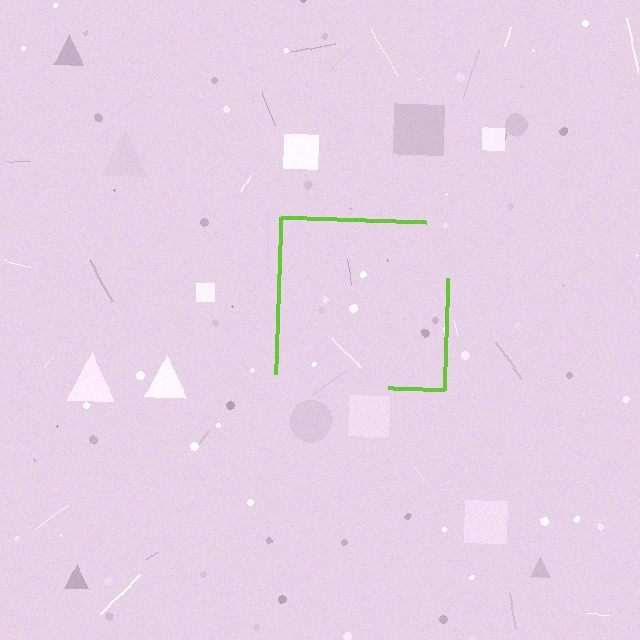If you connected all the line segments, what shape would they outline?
They would outline a square.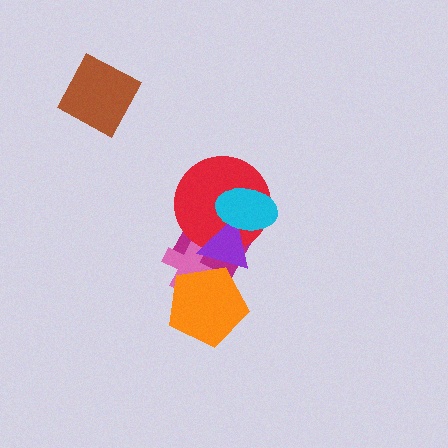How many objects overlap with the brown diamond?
0 objects overlap with the brown diamond.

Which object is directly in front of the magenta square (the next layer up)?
The pink cross is directly in front of the magenta square.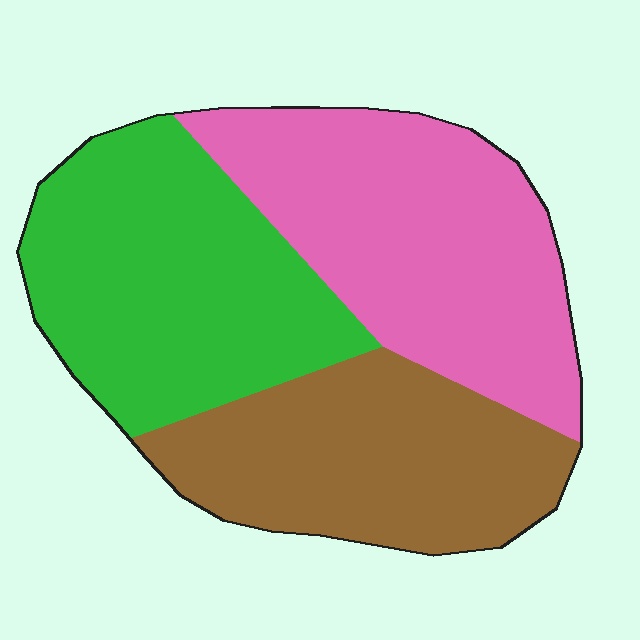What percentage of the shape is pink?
Pink covers about 35% of the shape.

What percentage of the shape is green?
Green covers roughly 35% of the shape.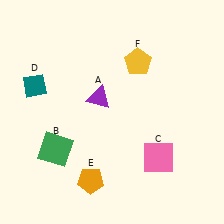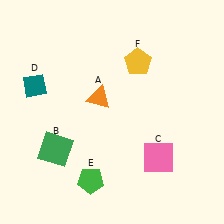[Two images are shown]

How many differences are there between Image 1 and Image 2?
There are 2 differences between the two images.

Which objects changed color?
A changed from purple to orange. E changed from orange to green.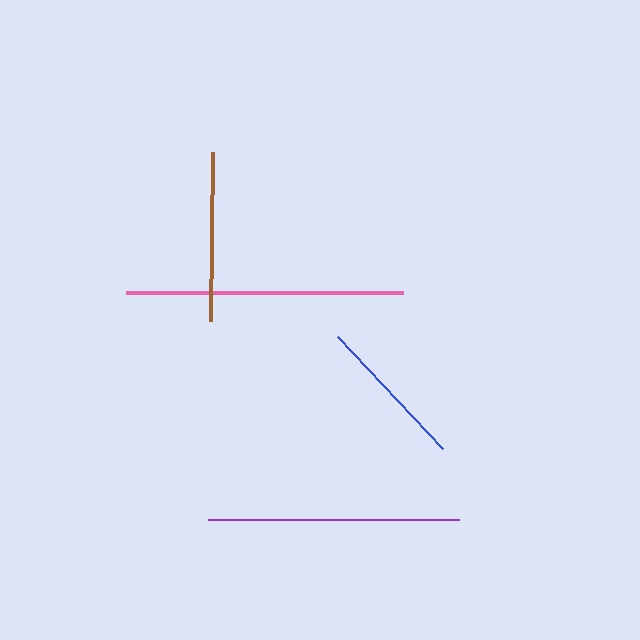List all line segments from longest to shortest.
From longest to shortest: pink, purple, brown, blue.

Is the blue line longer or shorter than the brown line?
The brown line is longer than the blue line.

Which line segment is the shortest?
The blue line is the shortest at approximately 154 pixels.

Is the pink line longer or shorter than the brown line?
The pink line is longer than the brown line.